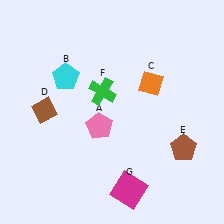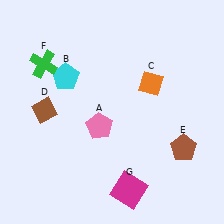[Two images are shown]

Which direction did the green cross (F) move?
The green cross (F) moved left.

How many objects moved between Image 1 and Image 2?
1 object moved between the two images.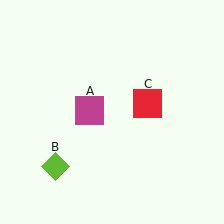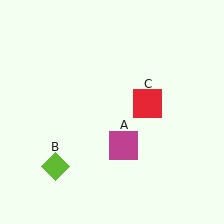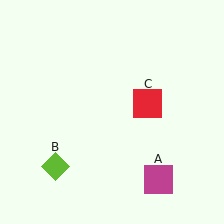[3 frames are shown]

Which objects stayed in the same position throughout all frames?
Lime diamond (object B) and red square (object C) remained stationary.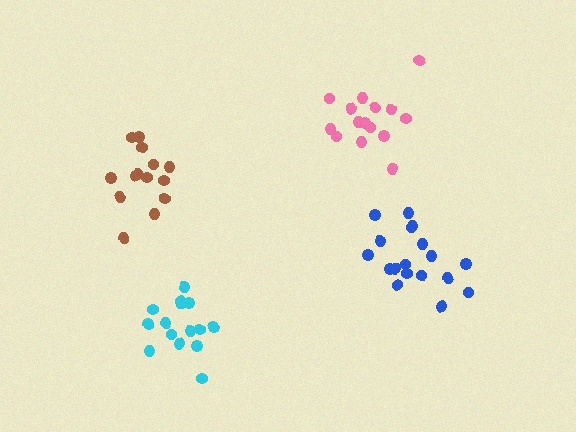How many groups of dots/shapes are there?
There are 4 groups.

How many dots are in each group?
Group 1: 14 dots, Group 2: 15 dots, Group 3: 18 dots, Group 4: 15 dots (62 total).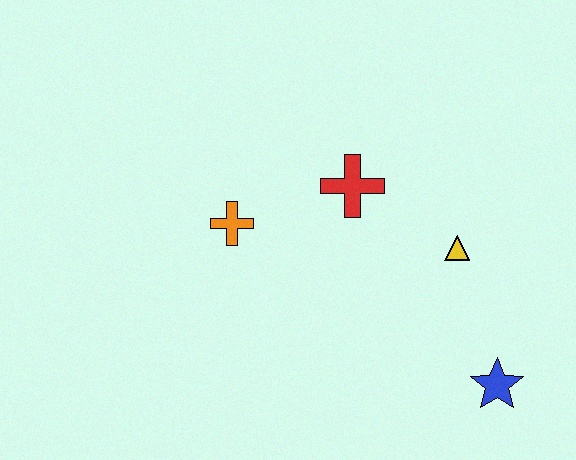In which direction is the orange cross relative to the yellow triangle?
The orange cross is to the left of the yellow triangle.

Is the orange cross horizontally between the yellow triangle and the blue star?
No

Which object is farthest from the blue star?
The orange cross is farthest from the blue star.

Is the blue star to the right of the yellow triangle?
Yes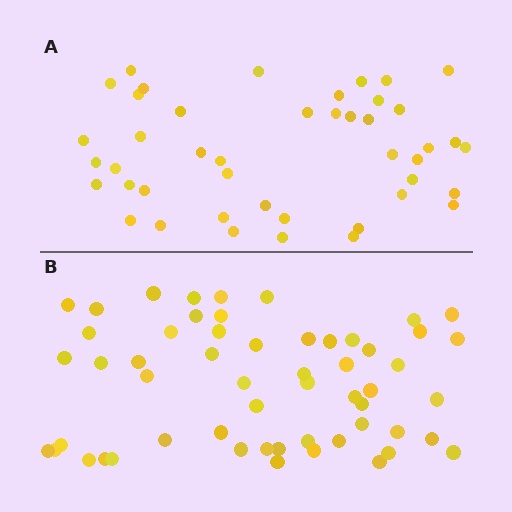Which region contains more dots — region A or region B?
Region B (the bottom region) has more dots.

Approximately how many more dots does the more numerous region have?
Region B has roughly 12 or so more dots than region A.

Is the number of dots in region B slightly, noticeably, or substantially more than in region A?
Region B has noticeably more, but not dramatically so. The ratio is roughly 1.3 to 1.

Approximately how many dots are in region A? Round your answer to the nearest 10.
About 40 dots. (The exact count is 44, which rounds to 40.)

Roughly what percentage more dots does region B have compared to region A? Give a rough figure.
About 25% more.